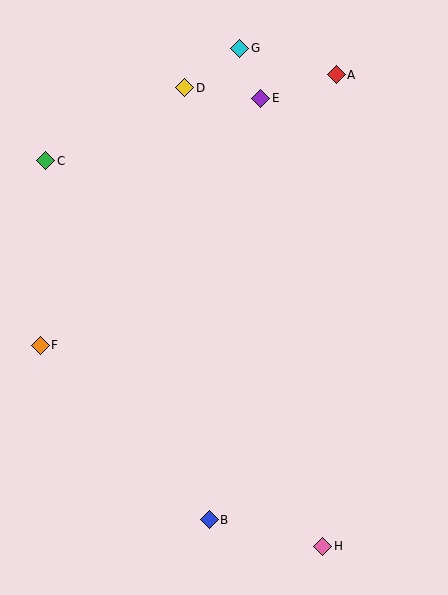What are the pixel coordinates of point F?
Point F is at (40, 345).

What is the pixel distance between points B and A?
The distance between B and A is 463 pixels.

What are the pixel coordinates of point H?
Point H is at (323, 546).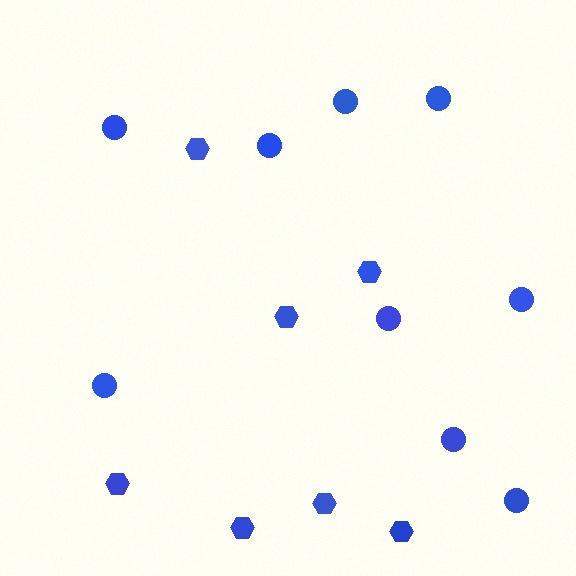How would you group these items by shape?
There are 2 groups: one group of circles (9) and one group of hexagons (7).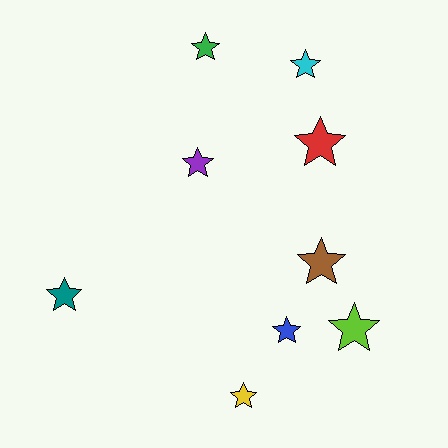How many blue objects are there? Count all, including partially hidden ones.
There is 1 blue object.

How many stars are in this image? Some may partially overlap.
There are 9 stars.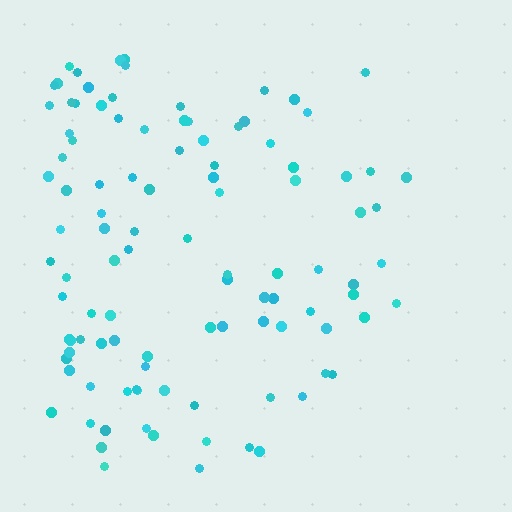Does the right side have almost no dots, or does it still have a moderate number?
Still a moderate number, just noticeably fewer than the left.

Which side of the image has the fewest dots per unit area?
The right.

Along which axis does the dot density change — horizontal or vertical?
Horizontal.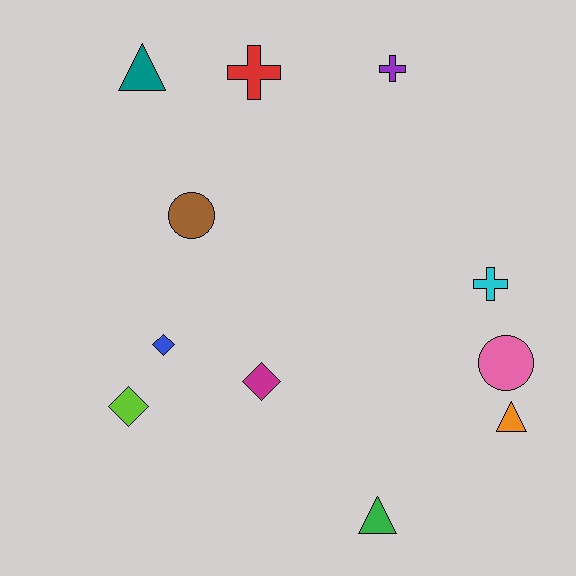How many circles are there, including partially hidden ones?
There are 2 circles.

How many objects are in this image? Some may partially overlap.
There are 11 objects.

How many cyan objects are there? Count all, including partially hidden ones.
There is 1 cyan object.